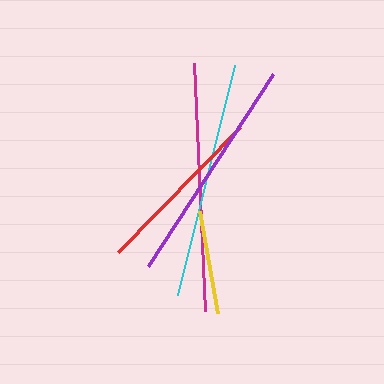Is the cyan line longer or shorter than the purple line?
The cyan line is longer than the purple line.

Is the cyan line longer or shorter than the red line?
The cyan line is longer than the red line.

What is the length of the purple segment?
The purple segment is approximately 229 pixels long.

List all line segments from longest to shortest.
From longest to shortest: magenta, cyan, purple, red, yellow.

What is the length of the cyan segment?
The cyan segment is approximately 237 pixels long.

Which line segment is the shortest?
The yellow line is the shortest at approximately 103 pixels.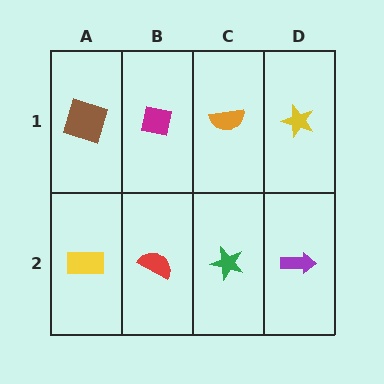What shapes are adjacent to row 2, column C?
An orange semicircle (row 1, column C), a red semicircle (row 2, column B), a purple arrow (row 2, column D).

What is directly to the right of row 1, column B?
An orange semicircle.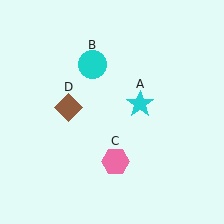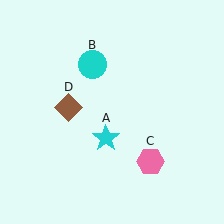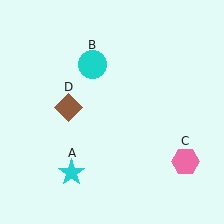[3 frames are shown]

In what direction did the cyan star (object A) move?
The cyan star (object A) moved down and to the left.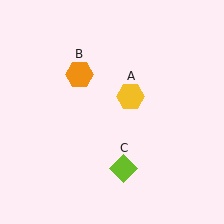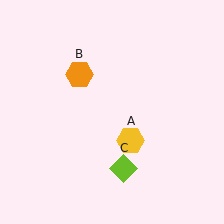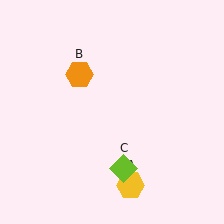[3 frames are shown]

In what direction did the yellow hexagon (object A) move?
The yellow hexagon (object A) moved down.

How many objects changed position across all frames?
1 object changed position: yellow hexagon (object A).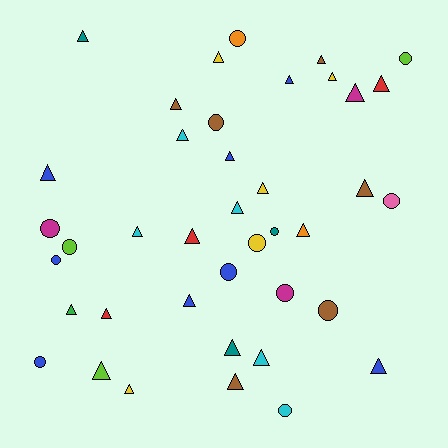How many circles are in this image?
There are 14 circles.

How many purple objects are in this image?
There are no purple objects.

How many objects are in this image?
There are 40 objects.